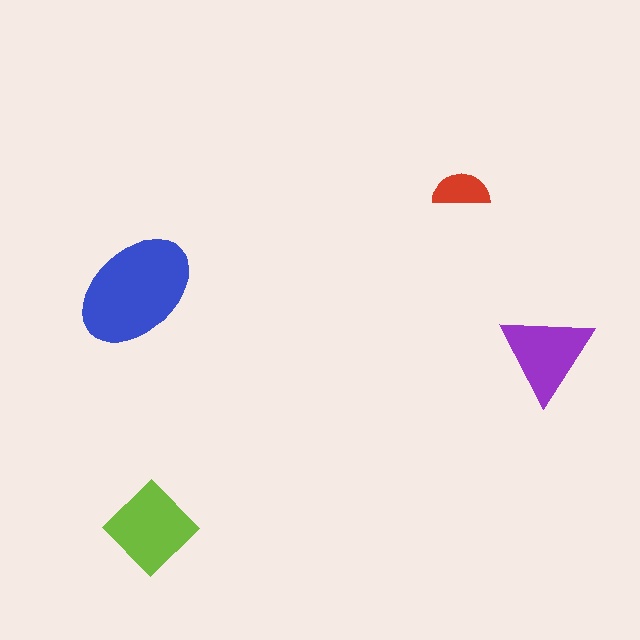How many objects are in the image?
There are 4 objects in the image.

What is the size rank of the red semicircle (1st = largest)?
4th.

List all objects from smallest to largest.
The red semicircle, the purple triangle, the lime diamond, the blue ellipse.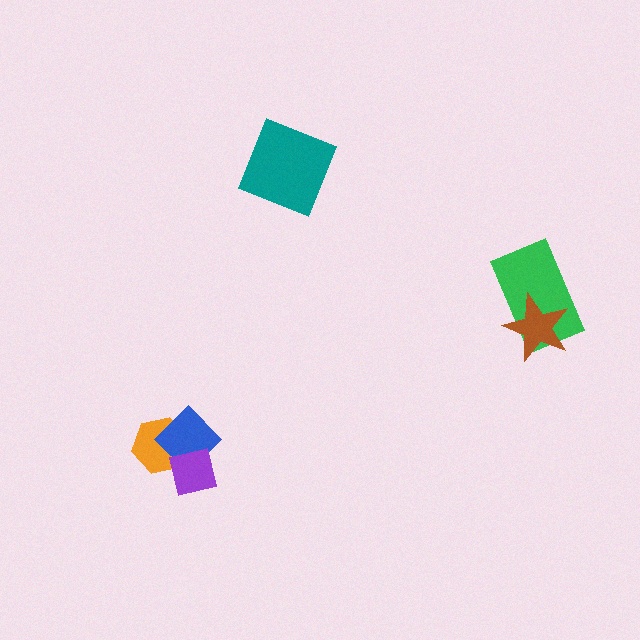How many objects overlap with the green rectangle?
1 object overlaps with the green rectangle.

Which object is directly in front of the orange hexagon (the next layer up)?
The blue diamond is directly in front of the orange hexagon.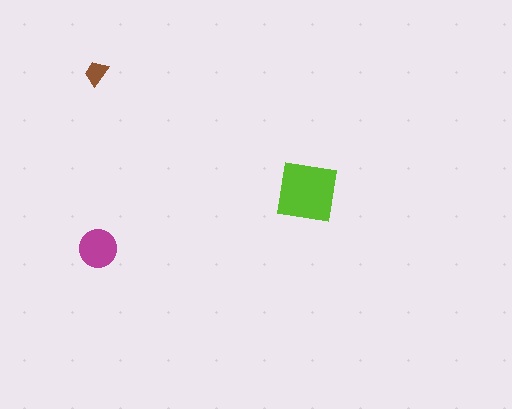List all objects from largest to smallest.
The lime square, the magenta circle, the brown trapezoid.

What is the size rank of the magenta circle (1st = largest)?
2nd.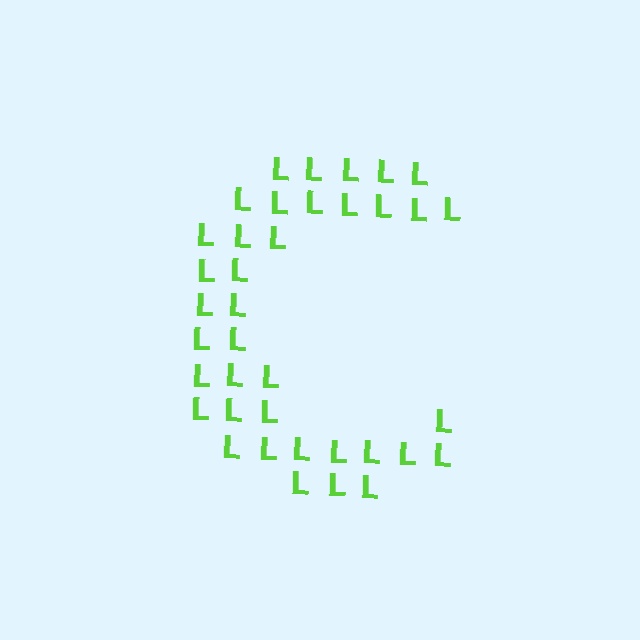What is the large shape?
The large shape is the letter C.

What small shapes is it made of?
It is made of small letter L's.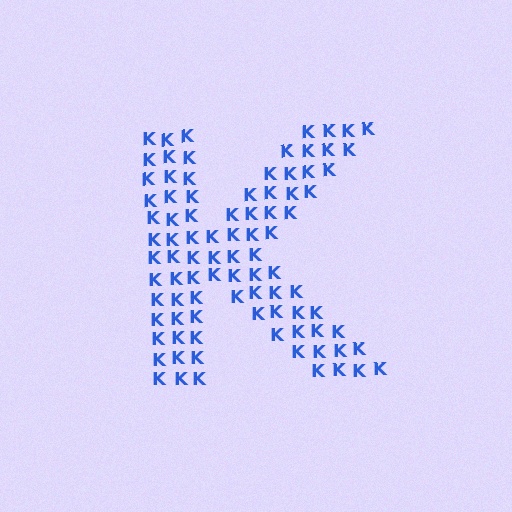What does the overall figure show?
The overall figure shows the letter K.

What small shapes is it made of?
It is made of small letter K's.